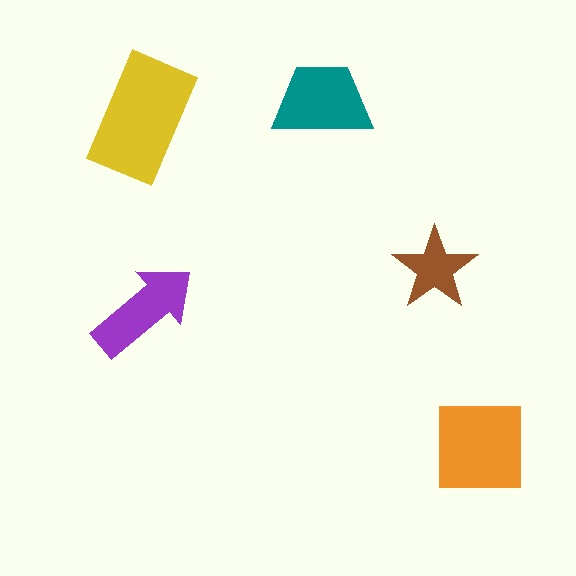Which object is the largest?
The yellow rectangle.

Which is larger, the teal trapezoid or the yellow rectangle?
The yellow rectangle.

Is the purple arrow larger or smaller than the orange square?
Smaller.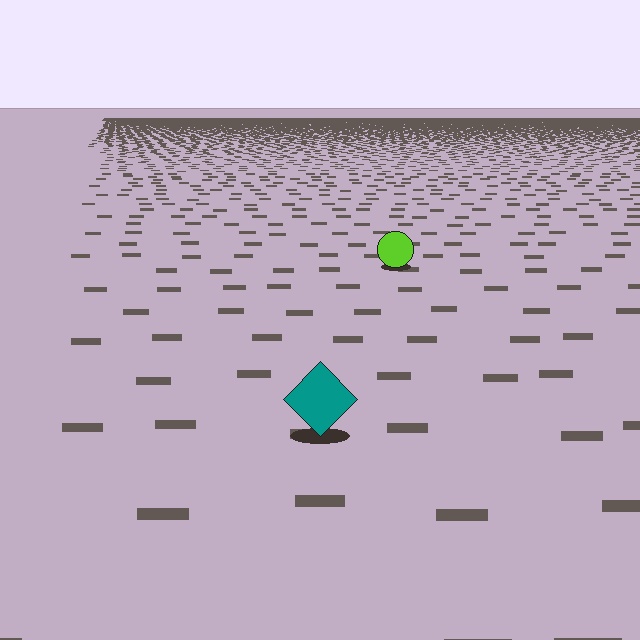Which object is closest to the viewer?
The teal diamond is closest. The texture marks near it are larger and more spread out.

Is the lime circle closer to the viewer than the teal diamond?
No. The teal diamond is closer — you can tell from the texture gradient: the ground texture is coarser near it.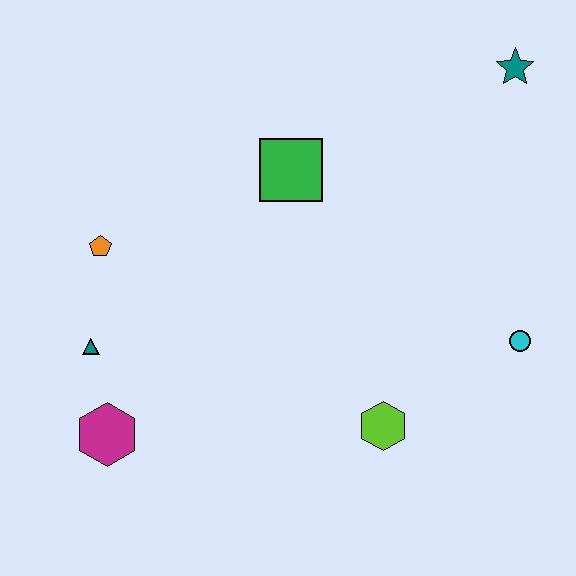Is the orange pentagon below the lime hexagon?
No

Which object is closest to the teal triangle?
The magenta hexagon is closest to the teal triangle.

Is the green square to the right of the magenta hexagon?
Yes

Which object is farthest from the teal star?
The magenta hexagon is farthest from the teal star.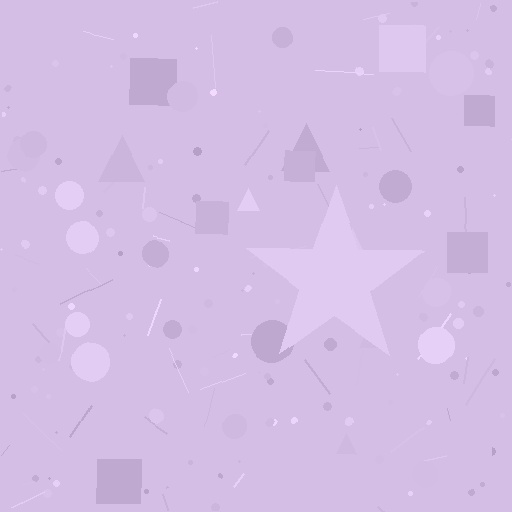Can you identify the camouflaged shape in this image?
The camouflaged shape is a star.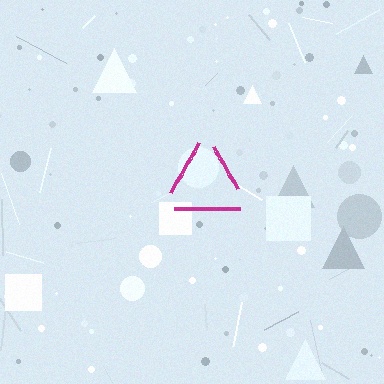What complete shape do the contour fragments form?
The contour fragments form a triangle.